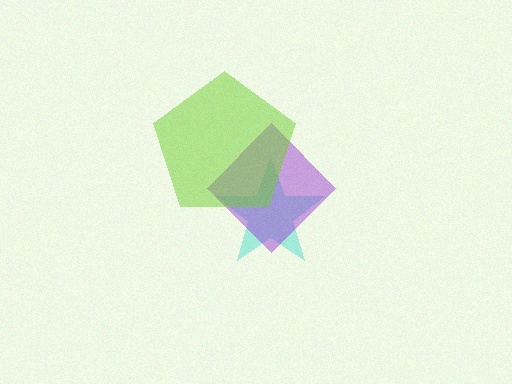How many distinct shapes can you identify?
There are 3 distinct shapes: a cyan star, a purple diamond, a lime pentagon.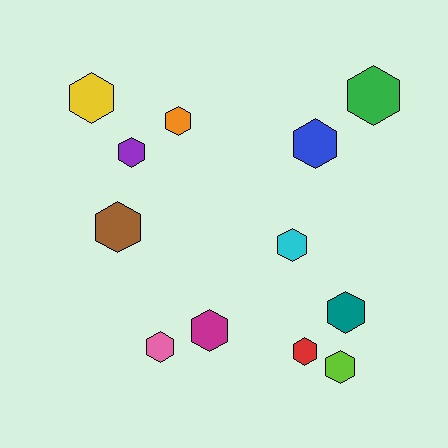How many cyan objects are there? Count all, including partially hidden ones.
There is 1 cyan object.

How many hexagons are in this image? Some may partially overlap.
There are 12 hexagons.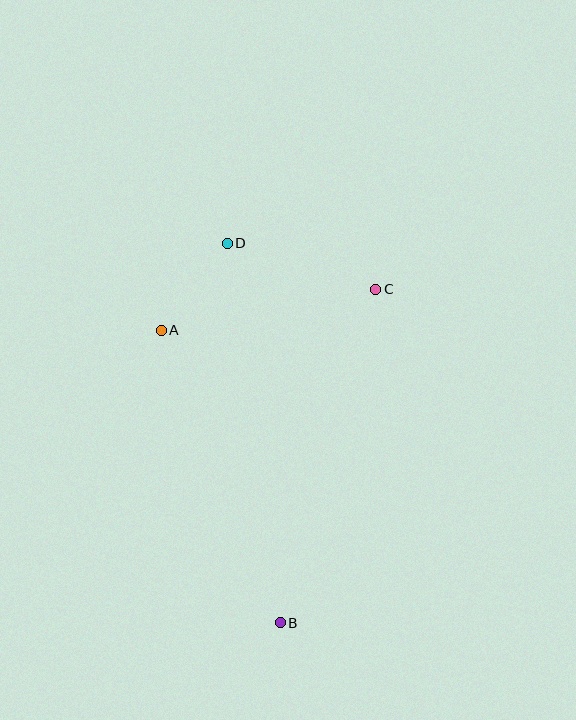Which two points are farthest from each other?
Points B and D are farthest from each other.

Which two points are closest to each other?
Points A and D are closest to each other.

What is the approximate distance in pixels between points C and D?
The distance between C and D is approximately 156 pixels.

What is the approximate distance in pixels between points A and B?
The distance between A and B is approximately 316 pixels.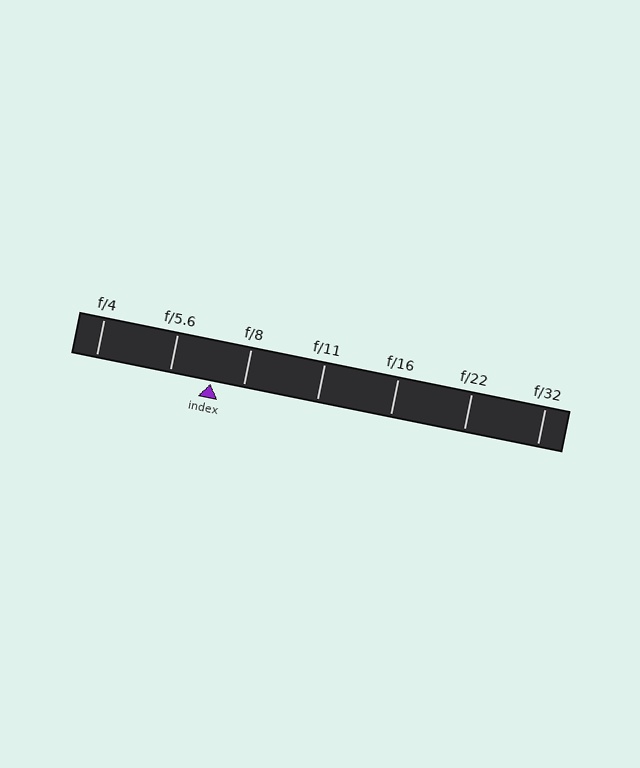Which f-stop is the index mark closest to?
The index mark is closest to f/8.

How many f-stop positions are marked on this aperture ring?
There are 7 f-stop positions marked.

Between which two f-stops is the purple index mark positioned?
The index mark is between f/5.6 and f/8.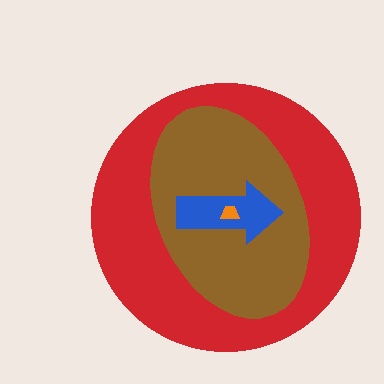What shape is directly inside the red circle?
The brown ellipse.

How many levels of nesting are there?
4.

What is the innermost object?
The orange trapezoid.